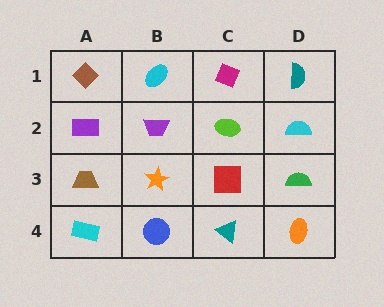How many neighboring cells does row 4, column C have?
3.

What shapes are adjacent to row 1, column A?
A purple rectangle (row 2, column A), a cyan ellipse (row 1, column B).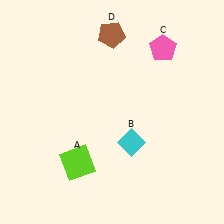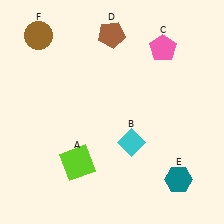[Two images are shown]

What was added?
A teal hexagon (E), a brown circle (F) were added in Image 2.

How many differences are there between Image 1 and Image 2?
There are 2 differences between the two images.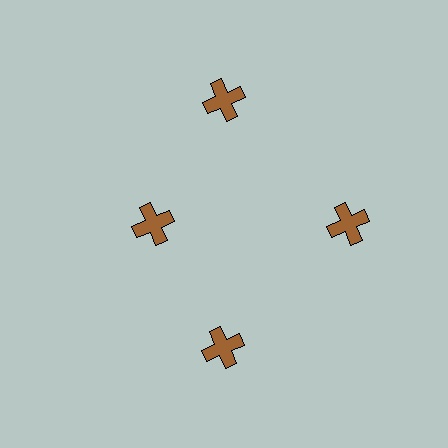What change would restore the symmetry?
The symmetry would be restored by moving it outward, back onto the ring so that all 4 crosses sit at equal angles and equal distance from the center.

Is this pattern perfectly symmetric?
No. The 4 brown crosses are arranged in a ring, but one element near the 9 o'clock position is pulled inward toward the center, breaking the 4-fold rotational symmetry.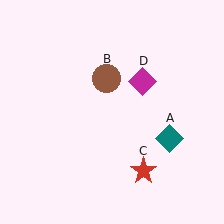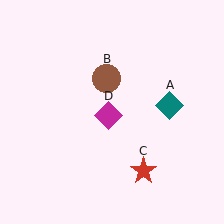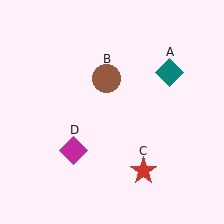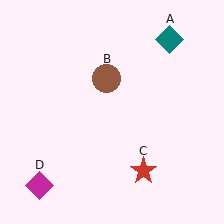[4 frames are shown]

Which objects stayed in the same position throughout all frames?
Brown circle (object B) and red star (object C) remained stationary.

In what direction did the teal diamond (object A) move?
The teal diamond (object A) moved up.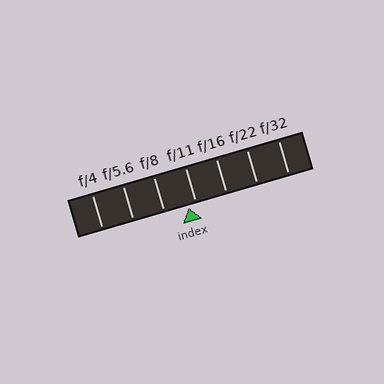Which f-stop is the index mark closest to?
The index mark is closest to f/11.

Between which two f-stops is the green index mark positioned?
The index mark is between f/8 and f/11.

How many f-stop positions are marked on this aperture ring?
There are 7 f-stop positions marked.